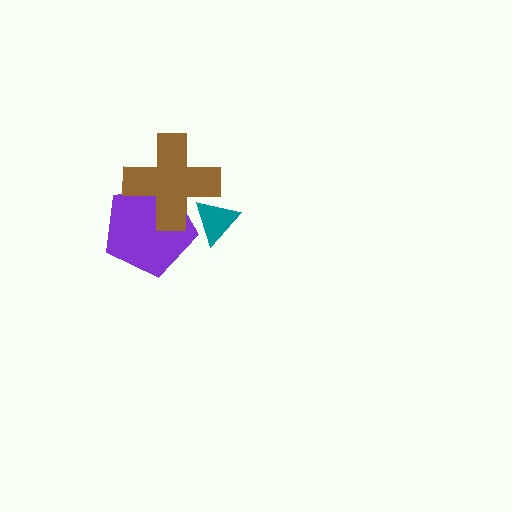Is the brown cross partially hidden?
Yes, it is partially covered by another shape.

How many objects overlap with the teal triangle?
2 objects overlap with the teal triangle.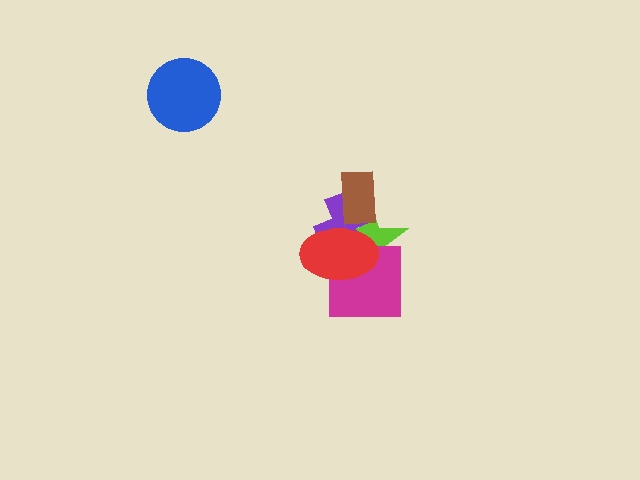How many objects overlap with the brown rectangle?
2 objects overlap with the brown rectangle.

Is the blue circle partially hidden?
No, no other shape covers it.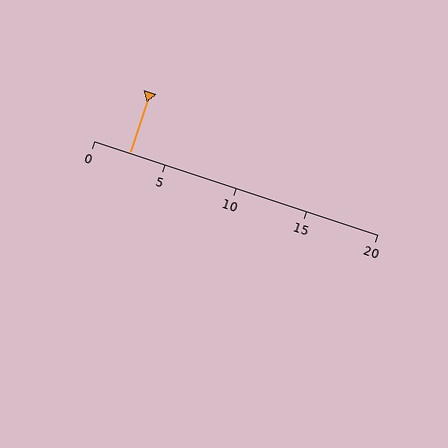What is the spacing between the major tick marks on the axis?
The major ticks are spaced 5 apart.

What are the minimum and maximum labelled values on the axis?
The axis runs from 0 to 20.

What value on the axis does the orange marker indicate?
The marker indicates approximately 2.5.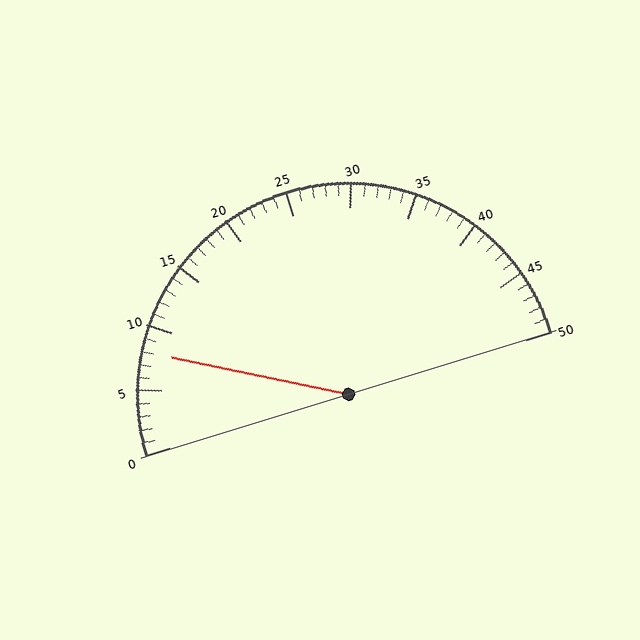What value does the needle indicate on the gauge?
The needle indicates approximately 8.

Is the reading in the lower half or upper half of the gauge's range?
The reading is in the lower half of the range (0 to 50).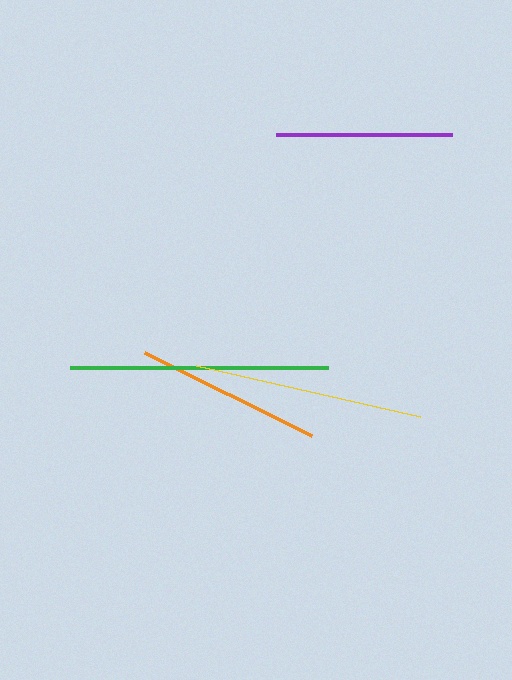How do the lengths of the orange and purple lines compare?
The orange and purple lines are approximately the same length.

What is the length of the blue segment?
The blue segment is approximately 107 pixels long.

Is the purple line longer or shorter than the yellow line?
The yellow line is longer than the purple line.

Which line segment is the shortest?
The blue line is the shortest at approximately 107 pixels.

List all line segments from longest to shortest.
From longest to shortest: green, yellow, orange, purple, blue.